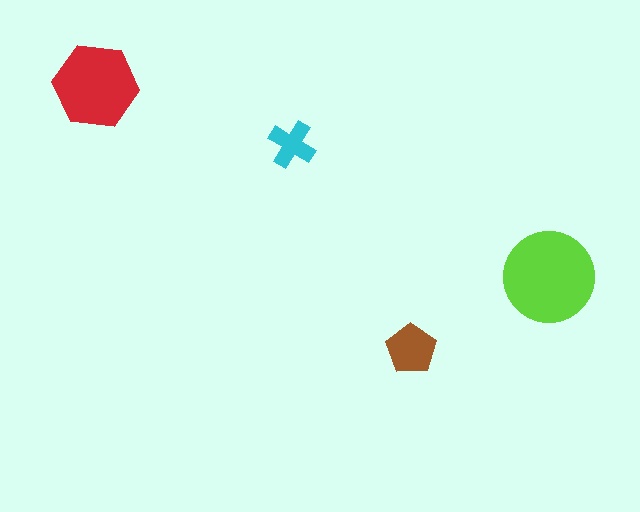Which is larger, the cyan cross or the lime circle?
The lime circle.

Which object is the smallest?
The cyan cross.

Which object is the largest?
The lime circle.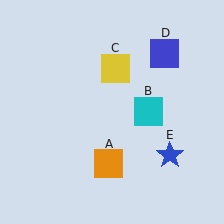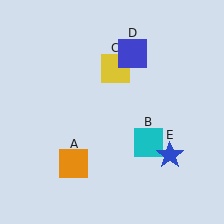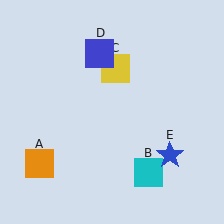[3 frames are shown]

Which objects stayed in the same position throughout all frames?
Yellow square (object C) and blue star (object E) remained stationary.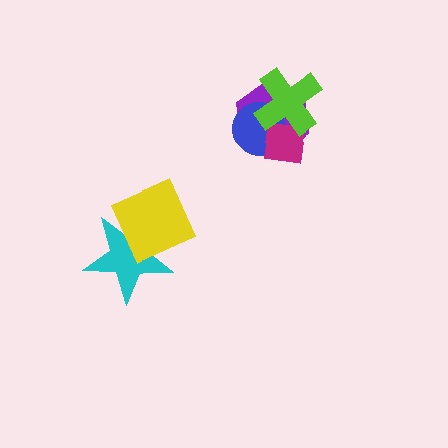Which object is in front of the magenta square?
The lime cross is in front of the magenta square.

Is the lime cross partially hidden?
No, no other shape covers it.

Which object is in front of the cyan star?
The yellow diamond is in front of the cyan star.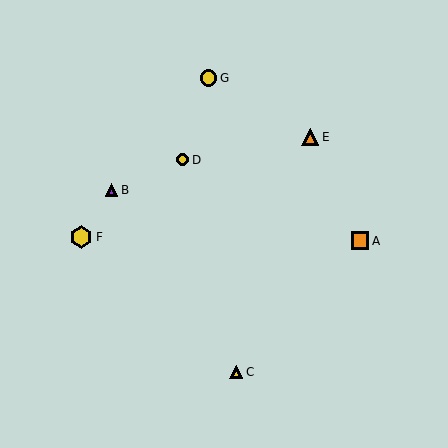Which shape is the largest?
The yellow hexagon (labeled F) is the largest.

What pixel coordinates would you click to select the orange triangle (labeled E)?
Click at (310, 137) to select the orange triangle E.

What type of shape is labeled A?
Shape A is an orange square.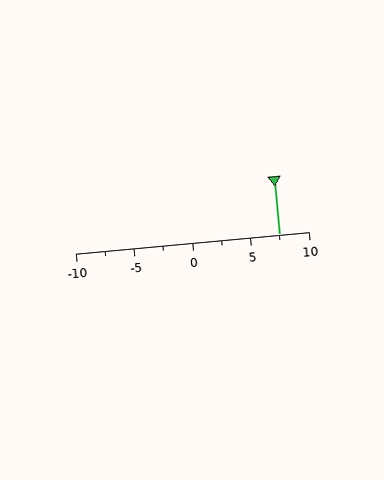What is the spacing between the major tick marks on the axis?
The major ticks are spaced 5 apart.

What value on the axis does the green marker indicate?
The marker indicates approximately 7.5.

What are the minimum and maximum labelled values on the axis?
The axis runs from -10 to 10.